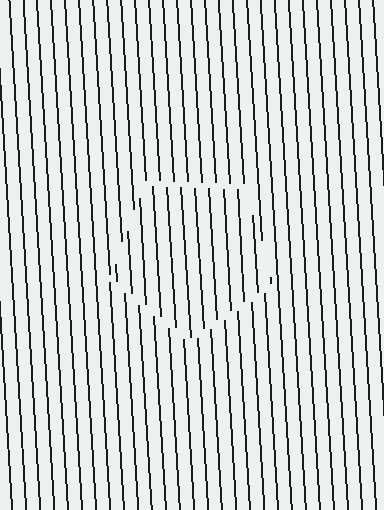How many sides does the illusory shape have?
5 sides — the line-ends trace a pentagon.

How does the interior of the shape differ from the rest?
The interior of the shape contains the same grating, shifted by half a period — the contour is defined by the phase discontinuity where line-ends from the inner and outer gratings abut.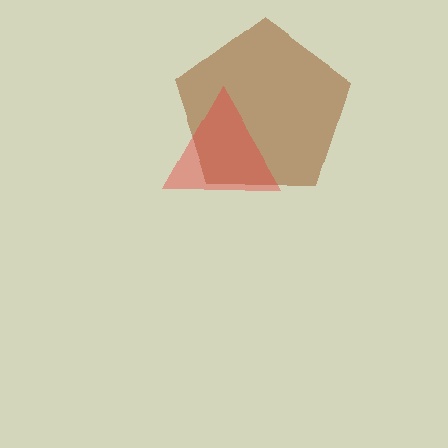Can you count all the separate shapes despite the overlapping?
Yes, there are 2 separate shapes.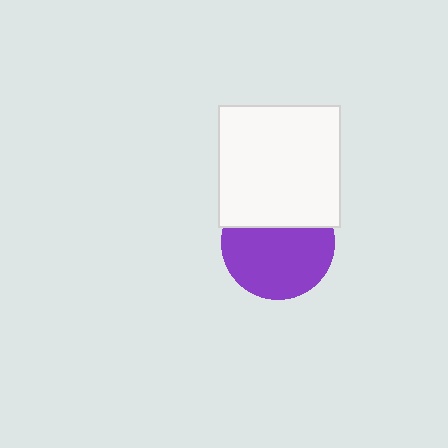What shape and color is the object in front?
The object in front is a white square.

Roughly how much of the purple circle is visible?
Most of it is visible (roughly 66%).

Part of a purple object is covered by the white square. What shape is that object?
It is a circle.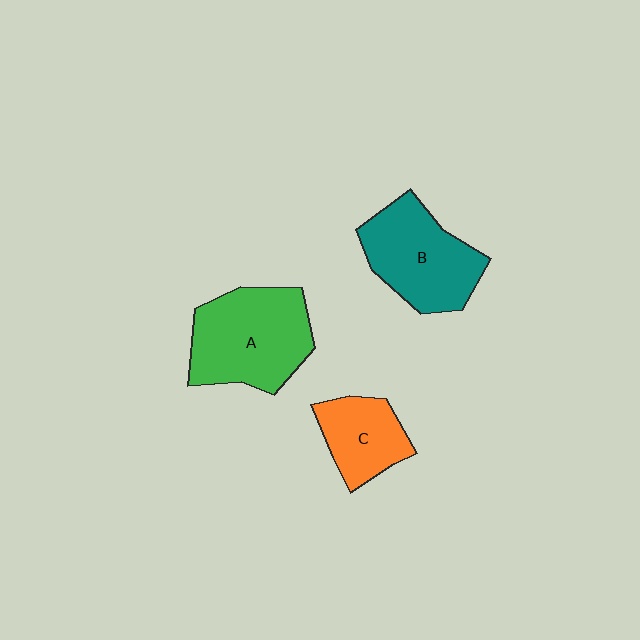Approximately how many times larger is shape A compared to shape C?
Approximately 1.8 times.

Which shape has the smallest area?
Shape C (orange).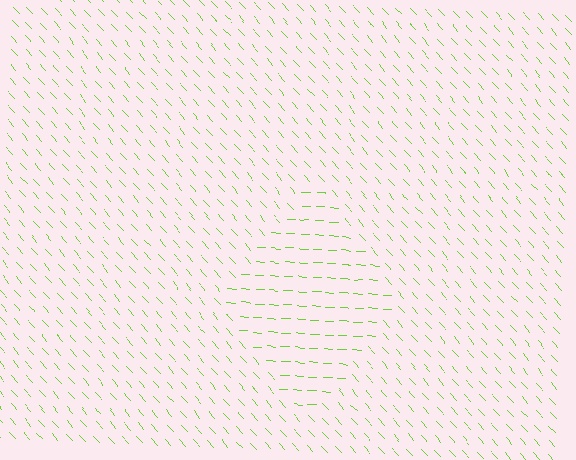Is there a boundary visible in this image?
Yes, there is a texture boundary formed by a change in line orientation.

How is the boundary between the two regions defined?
The boundary is defined purely by a change in line orientation (approximately 45 degrees difference). All lines are the same color and thickness.